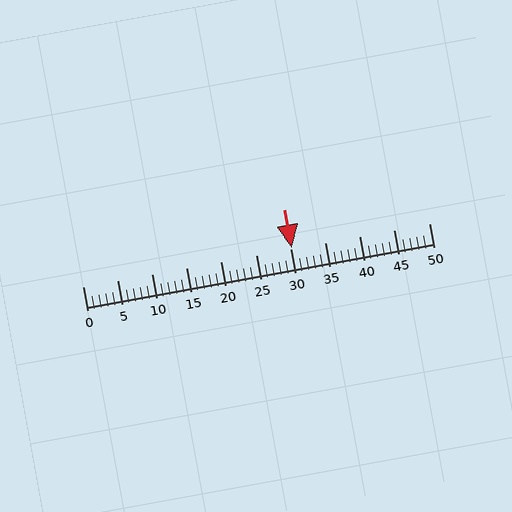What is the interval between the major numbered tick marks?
The major tick marks are spaced 5 units apart.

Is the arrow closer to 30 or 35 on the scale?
The arrow is closer to 30.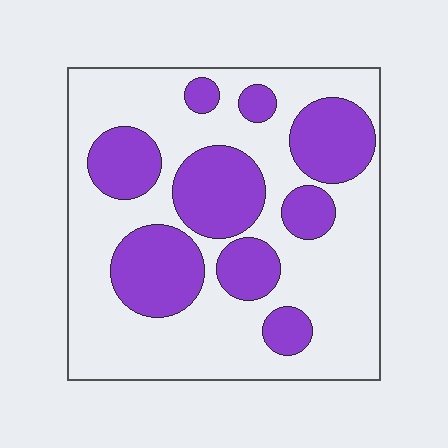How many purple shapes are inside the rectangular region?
9.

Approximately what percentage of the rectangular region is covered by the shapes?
Approximately 35%.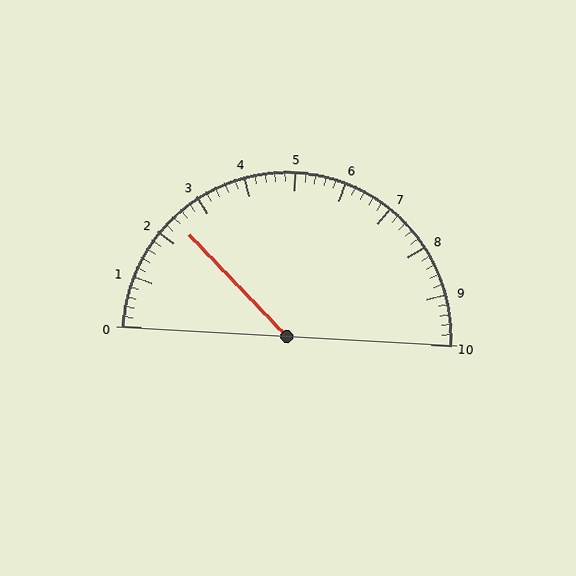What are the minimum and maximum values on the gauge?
The gauge ranges from 0 to 10.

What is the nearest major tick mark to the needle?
The nearest major tick mark is 2.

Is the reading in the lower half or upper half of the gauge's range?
The reading is in the lower half of the range (0 to 10).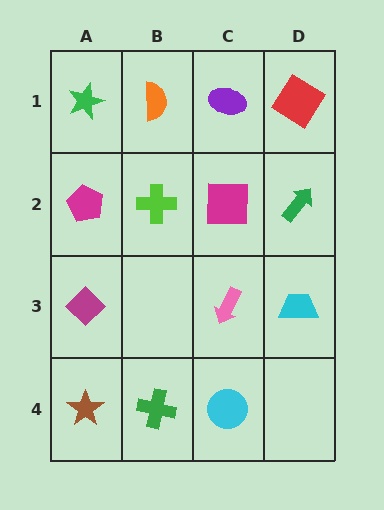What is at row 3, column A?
A magenta diamond.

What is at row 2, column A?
A magenta pentagon.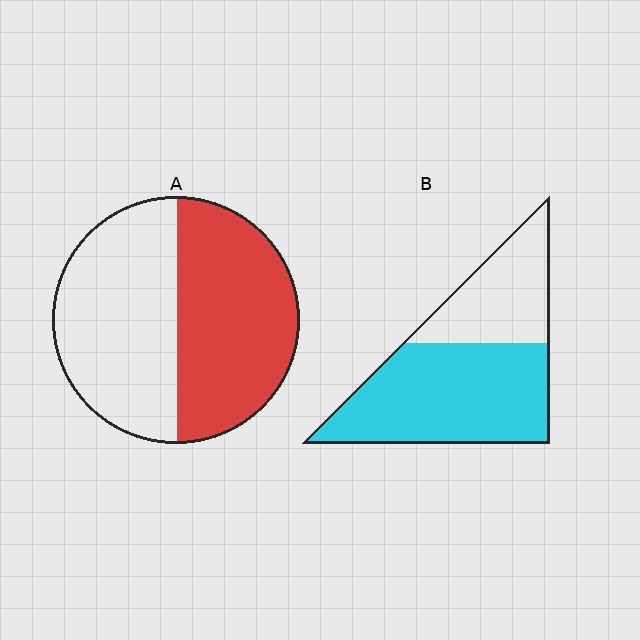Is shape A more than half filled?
Roughly half.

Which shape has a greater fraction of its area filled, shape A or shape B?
Shape B.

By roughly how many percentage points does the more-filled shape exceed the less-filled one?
By roughly 15 percentage points (B over A).